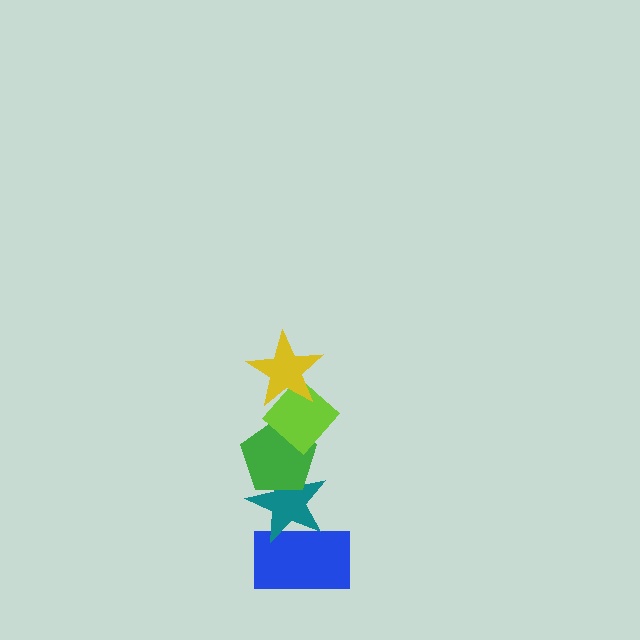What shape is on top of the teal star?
The green pentagon is on top of the teal star.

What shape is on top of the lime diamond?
The yellow star is on top of the lime diamond.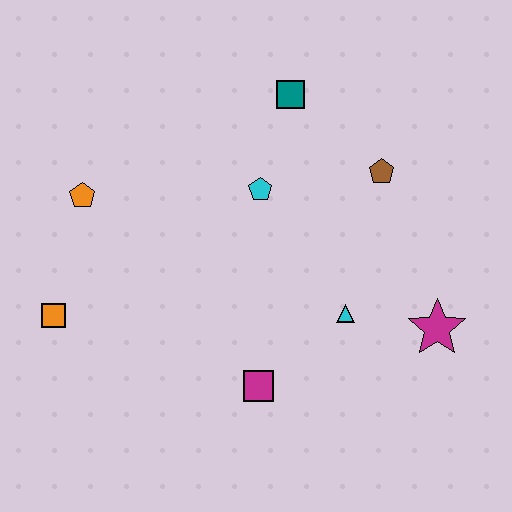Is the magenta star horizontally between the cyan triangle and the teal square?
No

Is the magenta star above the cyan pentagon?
No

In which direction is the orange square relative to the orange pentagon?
The orange square is below the orange pentagon.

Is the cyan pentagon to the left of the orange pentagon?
No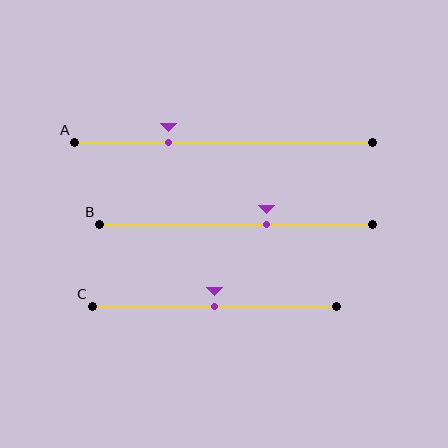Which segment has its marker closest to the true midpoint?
Segment C has its marker closest to the true midpoint.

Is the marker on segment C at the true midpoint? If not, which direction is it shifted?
Yes, the marker on segment C is at the true midpoint.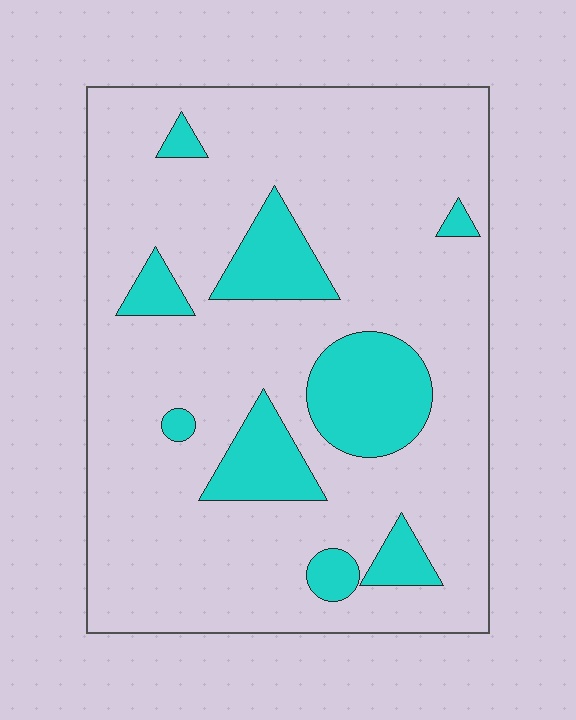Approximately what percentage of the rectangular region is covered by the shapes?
Approximately 20%.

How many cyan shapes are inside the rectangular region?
9.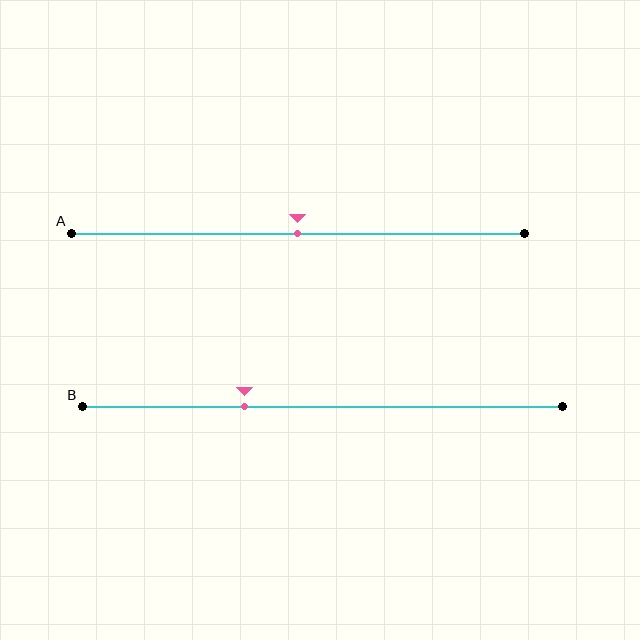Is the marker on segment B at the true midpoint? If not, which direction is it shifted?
No, the marker on segment B is shifted to the left by about 16% of the segment length.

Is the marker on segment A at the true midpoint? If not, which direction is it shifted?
Yes, the marker on segment A is at the true midpoint.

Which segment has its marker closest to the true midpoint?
Segment A has its marker closest to the true midpoint.